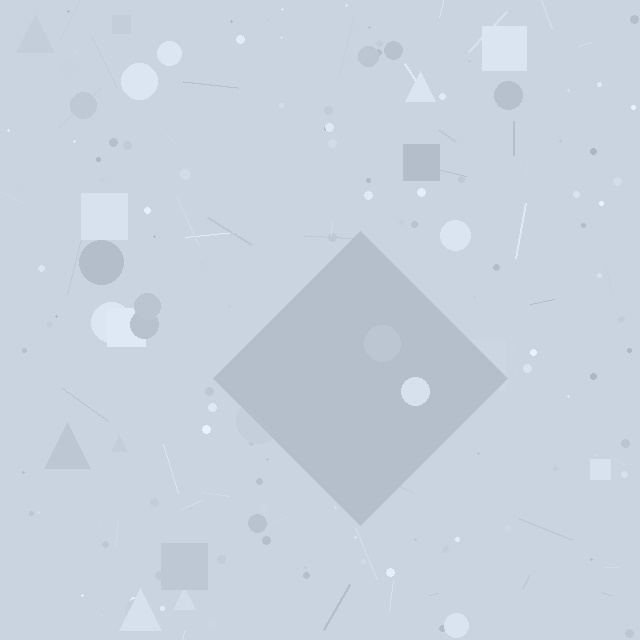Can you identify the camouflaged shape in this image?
The camouflaged shape is a diamond.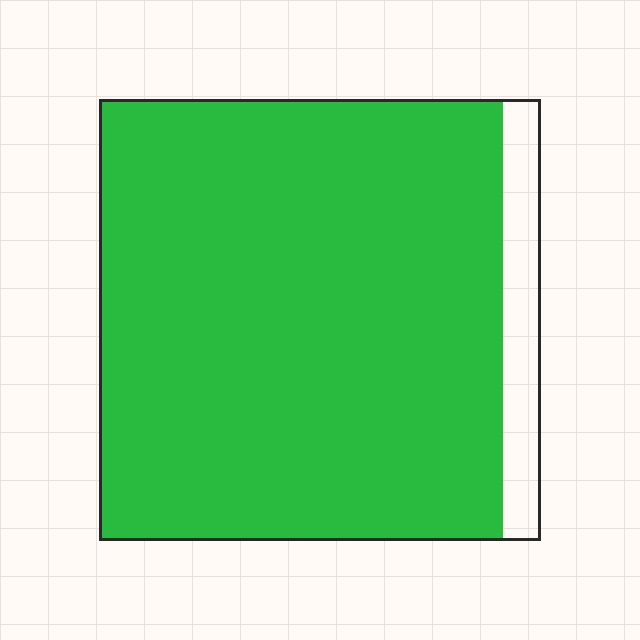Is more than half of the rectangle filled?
Yes.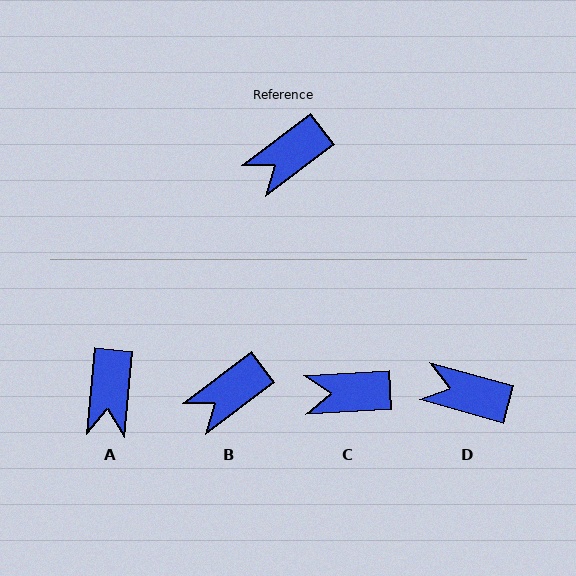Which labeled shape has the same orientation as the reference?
B.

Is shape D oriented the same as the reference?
No, it is off by about 52 degrees.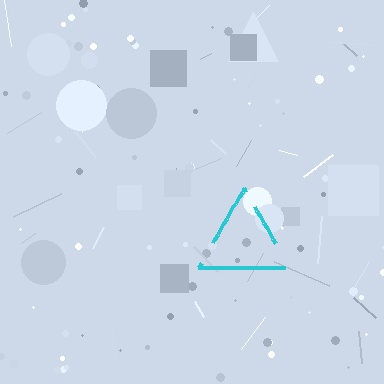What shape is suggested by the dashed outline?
The dashed outline suggests a triangle.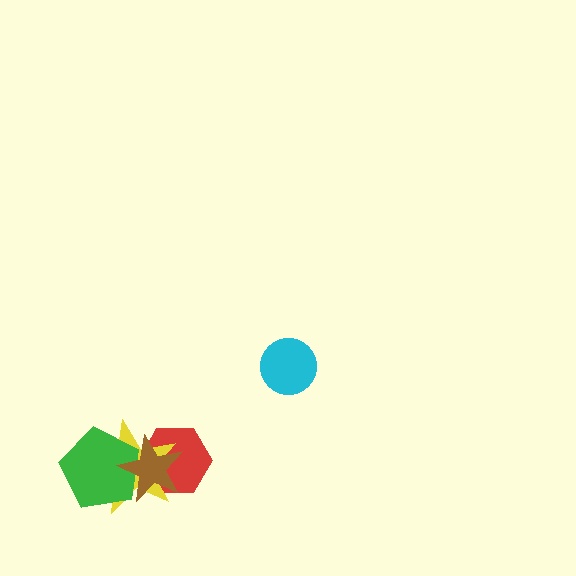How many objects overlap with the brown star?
3 objects overlap with the brown star.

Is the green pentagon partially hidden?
Yes, it is partially covered by another shape.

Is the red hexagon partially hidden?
Yes, it is partially covered by another shape.